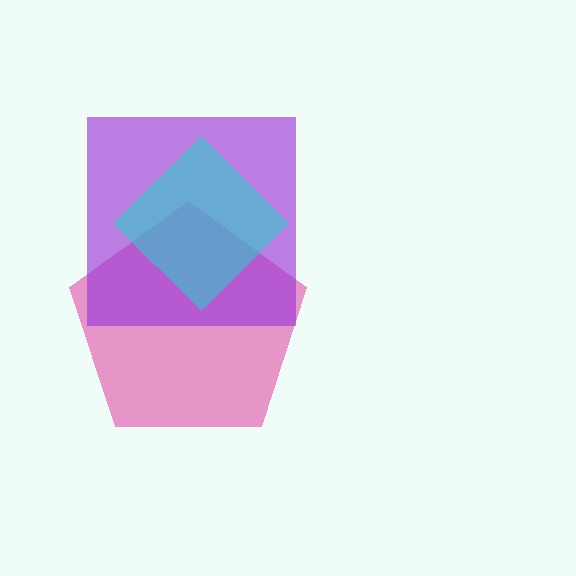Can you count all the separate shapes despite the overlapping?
Yes, there are 3 separate shapes.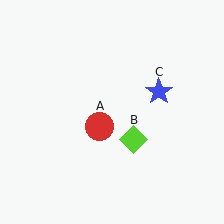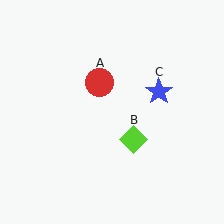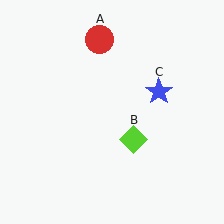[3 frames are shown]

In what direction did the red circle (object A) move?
The red circle (object A) moved up.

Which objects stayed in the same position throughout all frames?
Lime diamond (object B) and blue star (object C) remained stationary.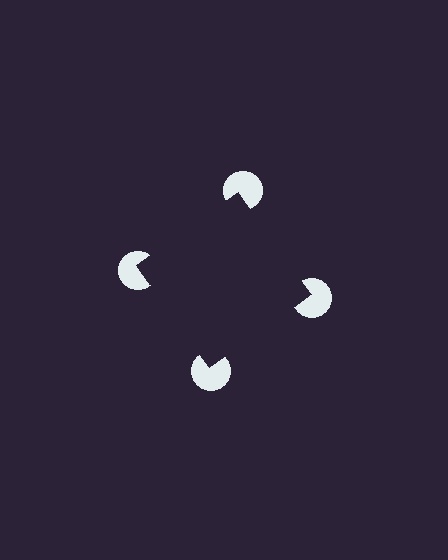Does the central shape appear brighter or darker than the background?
It typically appears slightly darker than the background, even though no actual brightness change is drawn.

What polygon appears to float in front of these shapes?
An illusory square — its edges are inferred from the aligned wedge cuts in the pac-man discs, not physically drawn.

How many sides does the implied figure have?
4 sides.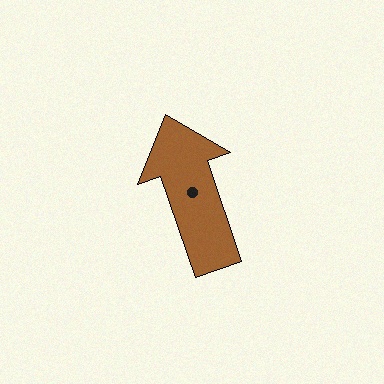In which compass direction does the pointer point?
North.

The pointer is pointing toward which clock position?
Roughly 11 o'clock.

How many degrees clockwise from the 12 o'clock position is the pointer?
Approximately 341 degrees.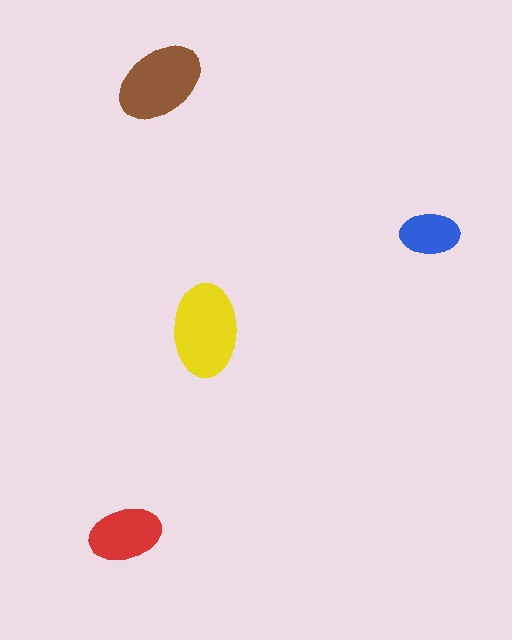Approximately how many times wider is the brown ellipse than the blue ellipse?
About 1.5 times wider.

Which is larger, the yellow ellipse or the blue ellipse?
The yellow one.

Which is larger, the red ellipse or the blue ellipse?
The red one.